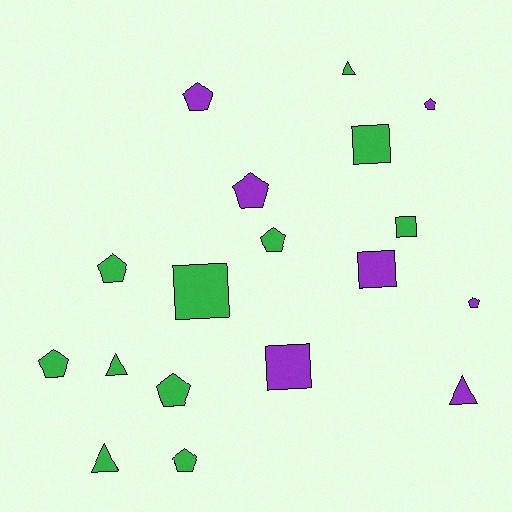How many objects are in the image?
There are 18 objects.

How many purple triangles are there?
There is 1 purple triangle.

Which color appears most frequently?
Green, with 11 objects.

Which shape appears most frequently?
Pentagon, with 9 objects.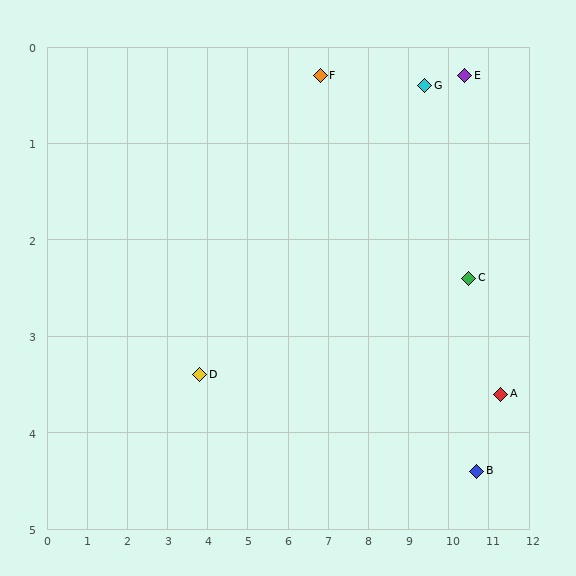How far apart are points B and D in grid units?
Points B and D are about 7.0 grid units apart.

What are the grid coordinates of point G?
Point G is at approximately (9.4, 0.4).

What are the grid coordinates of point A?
Point A is at approximately (11.3, 3.6).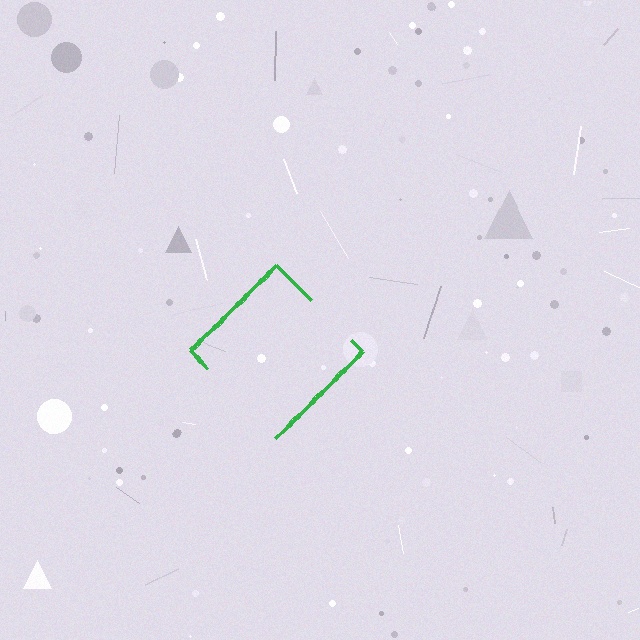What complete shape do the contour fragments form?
The contour fragments form a diamond.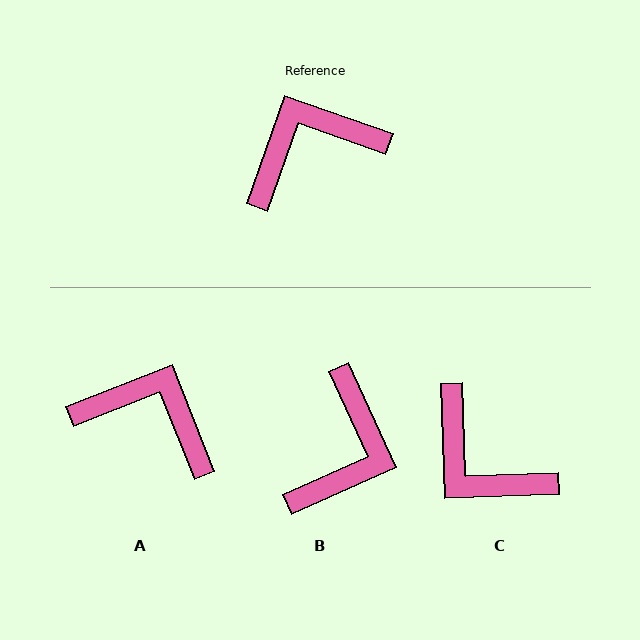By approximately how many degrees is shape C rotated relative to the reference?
Approximately 111 degrees counter-clockwise.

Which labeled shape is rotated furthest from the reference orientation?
B, about 136 degrees away.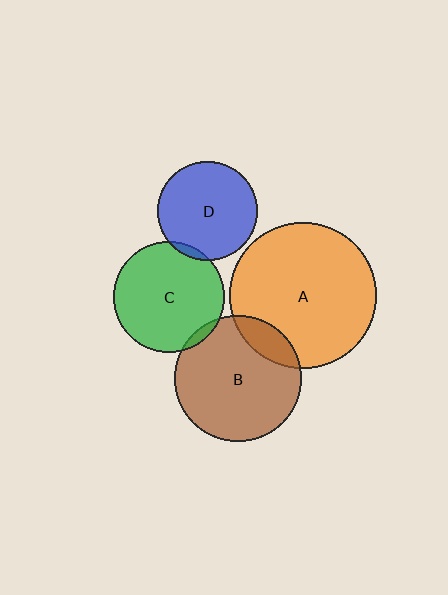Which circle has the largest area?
Circle A (orange).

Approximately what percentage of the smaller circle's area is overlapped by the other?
Approximately 5%.